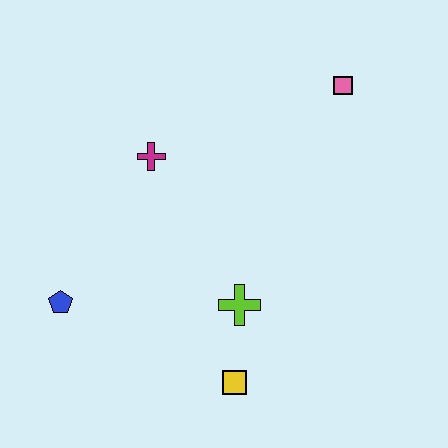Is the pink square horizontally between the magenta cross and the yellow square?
No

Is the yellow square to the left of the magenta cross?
No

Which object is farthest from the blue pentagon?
The pink square is farthest from the blue pentagon.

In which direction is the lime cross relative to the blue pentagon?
The lime cross is to the right of the blue pentagon.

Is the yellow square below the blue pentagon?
Yes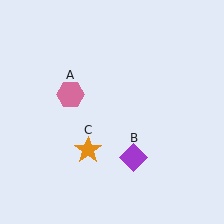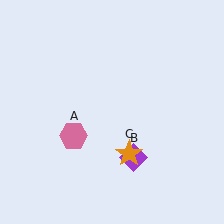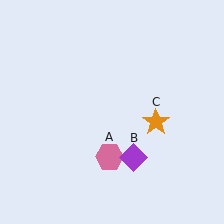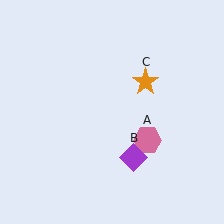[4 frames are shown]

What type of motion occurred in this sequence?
The pink hexagon (object A), orange star (object C) rotated counterclockwise around the center of the scene.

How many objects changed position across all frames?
2 objects changed position: pink hexagon (object A), orange star (object C).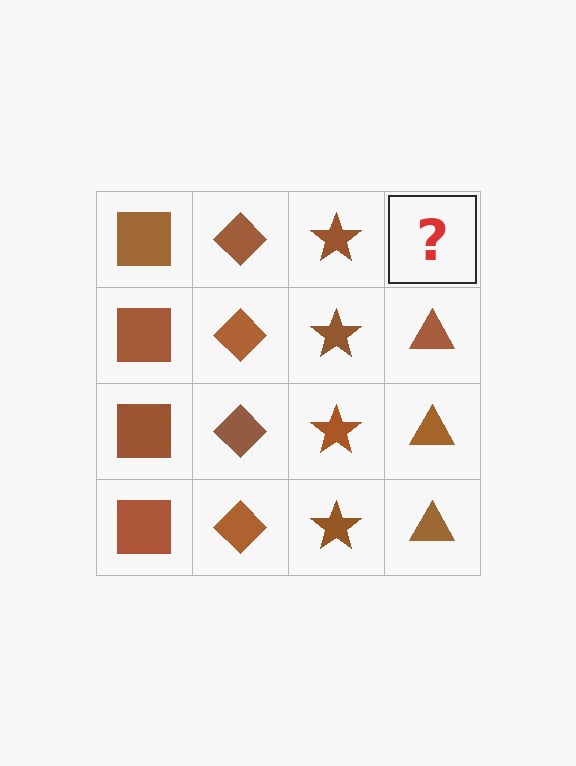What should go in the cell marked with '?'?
The missing cell should contain a brown triangle.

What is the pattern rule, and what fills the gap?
The rule is that each column has a consistent shape. The gap should be filled with a brown triangle.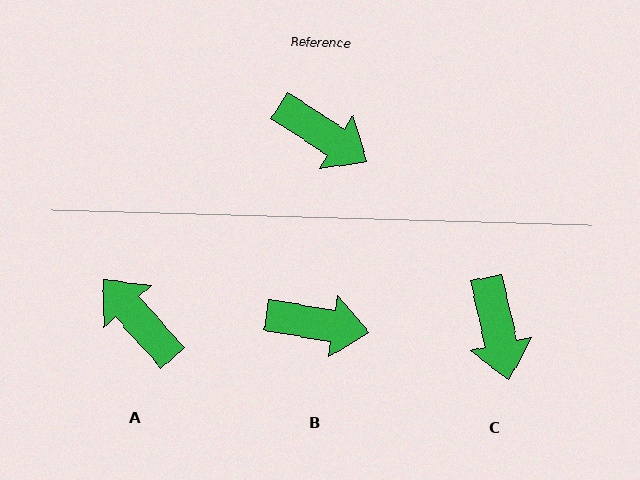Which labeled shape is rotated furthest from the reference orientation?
A, about 164 degrees away.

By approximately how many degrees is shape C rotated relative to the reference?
Approximately 44 degrees clockwise.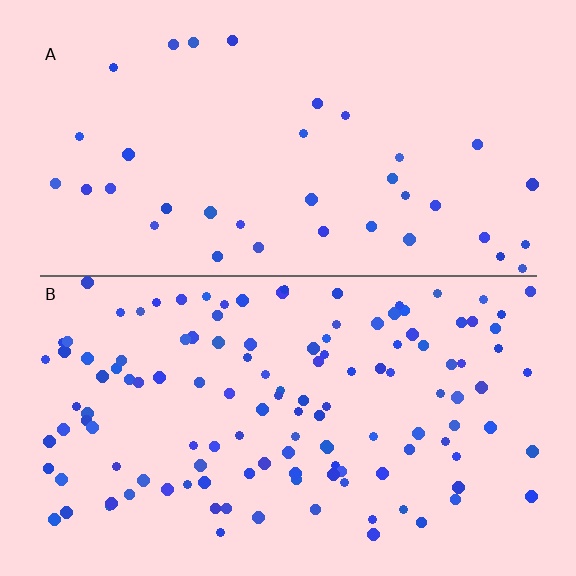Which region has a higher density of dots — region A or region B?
B (the bottom).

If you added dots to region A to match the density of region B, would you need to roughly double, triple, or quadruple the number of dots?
Approximately triple.